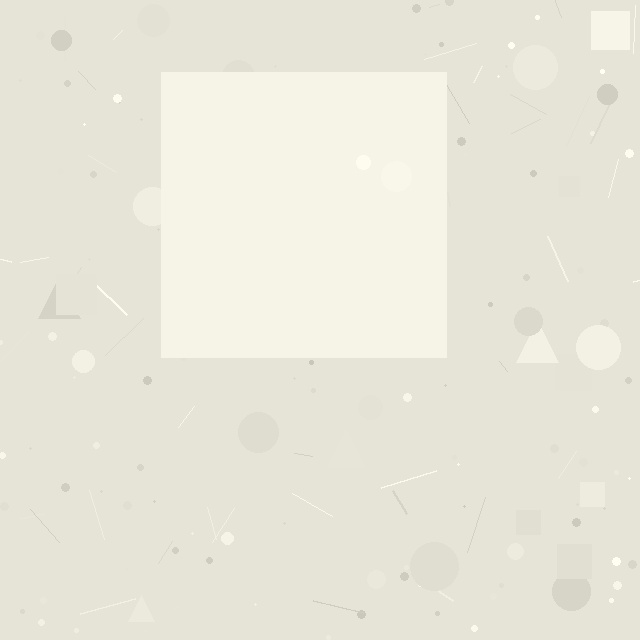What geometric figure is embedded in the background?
A square is embedded in the background.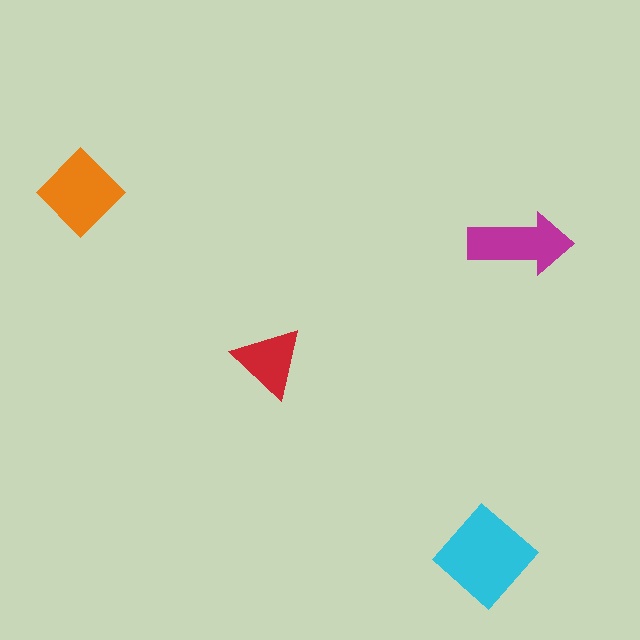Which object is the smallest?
The red triangle.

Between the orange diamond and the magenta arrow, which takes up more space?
The orange diamond.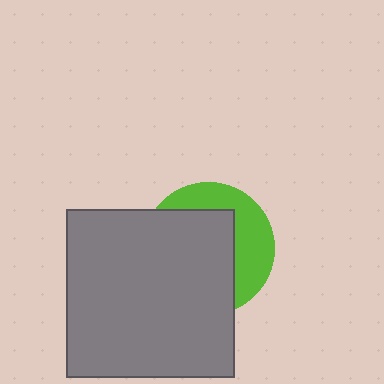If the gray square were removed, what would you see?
You would see the complete lime circle.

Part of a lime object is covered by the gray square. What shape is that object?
It is a circle.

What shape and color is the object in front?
The object in front is a gray square.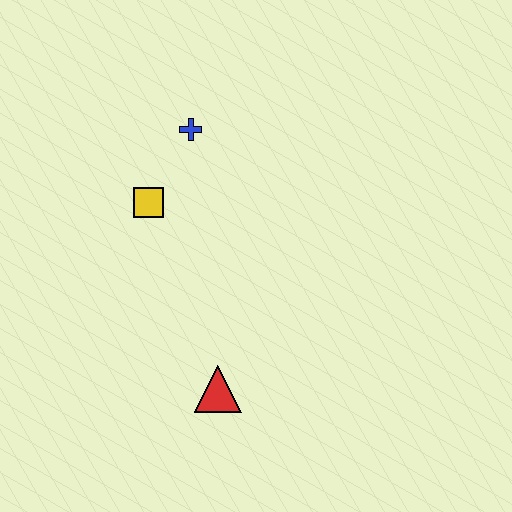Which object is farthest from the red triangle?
The blue cross is farthest from the red triangle.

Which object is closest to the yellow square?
The blue cross is closest to the yellow square.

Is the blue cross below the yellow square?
No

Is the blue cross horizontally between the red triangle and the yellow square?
Yes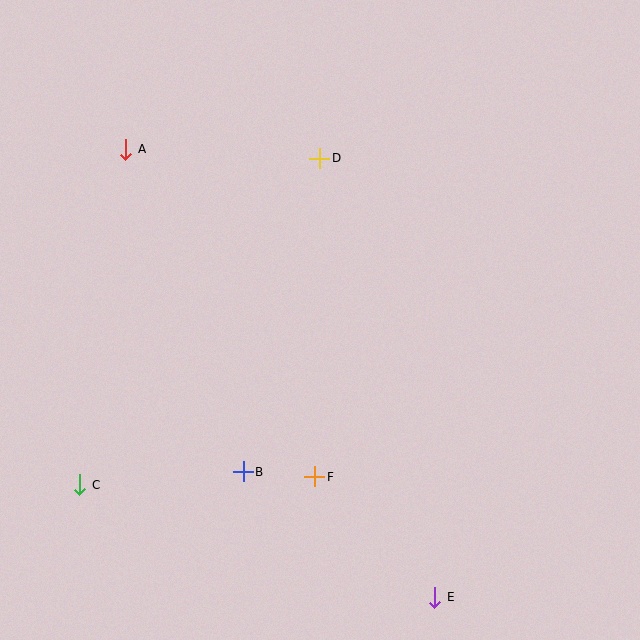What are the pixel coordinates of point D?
Point D is at (320, 158).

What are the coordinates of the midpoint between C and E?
The midpoint between C and E is at (257, 541).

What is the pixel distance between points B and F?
The distance between B and F is 72 pixels.